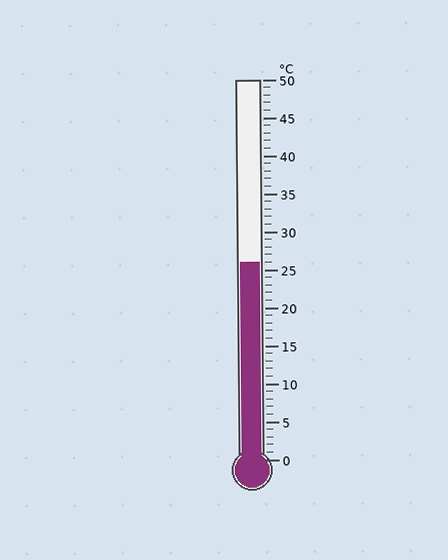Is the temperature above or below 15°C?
The temperature is above 15°C.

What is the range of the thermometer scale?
The thermometer scale ranges from 0°C to 50°C.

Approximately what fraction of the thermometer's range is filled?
The thermometer is filled to approximately 50% of its range.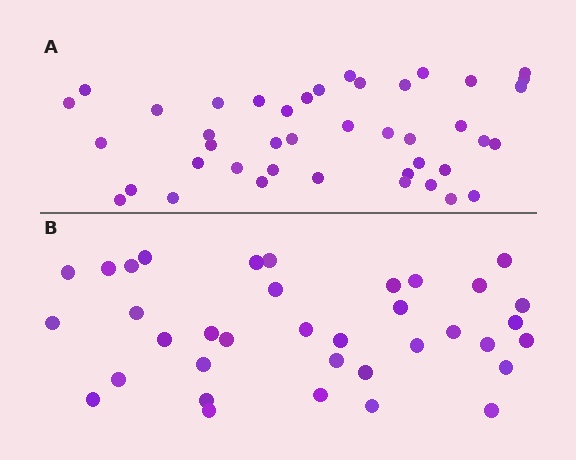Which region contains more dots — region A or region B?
Region A (the top region) has more dots.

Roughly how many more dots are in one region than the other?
Region A has about 6 more dots than region B.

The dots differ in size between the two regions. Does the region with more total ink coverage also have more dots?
No. Region B has more total ink coverage because its dots are larger, but region A actually contains more individual dots. Total area can be misleading — the number of items is what matters here.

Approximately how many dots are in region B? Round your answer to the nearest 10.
About 40 dots. (The exact count is 36, which rounds to 40.)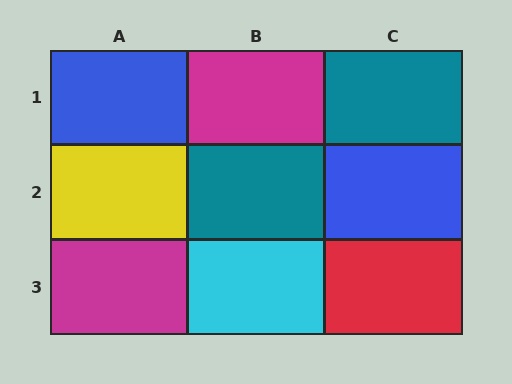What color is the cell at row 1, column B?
Magenta.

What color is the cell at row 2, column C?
Blue.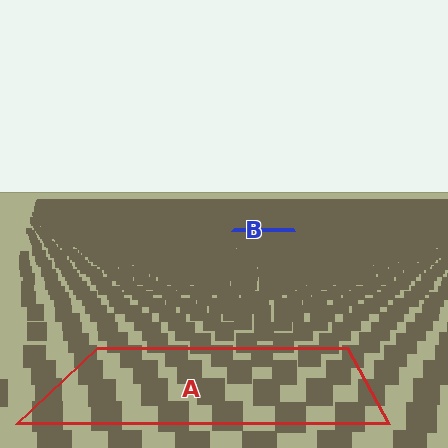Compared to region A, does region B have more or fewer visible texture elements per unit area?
Region B has more texture elements per unit area — they are packed more densely because it is farther away.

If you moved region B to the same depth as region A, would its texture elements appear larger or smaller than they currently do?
They would appear larger. At a closer depth, the same texture elements are projected at a bigger on-screen size.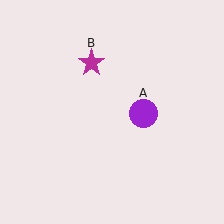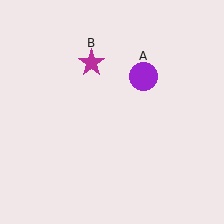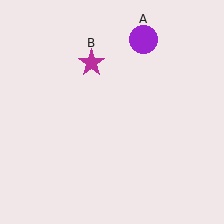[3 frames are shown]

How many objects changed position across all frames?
1 object changed position: purple circle (object A).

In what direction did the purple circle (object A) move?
The purple circle (object A) moved up.